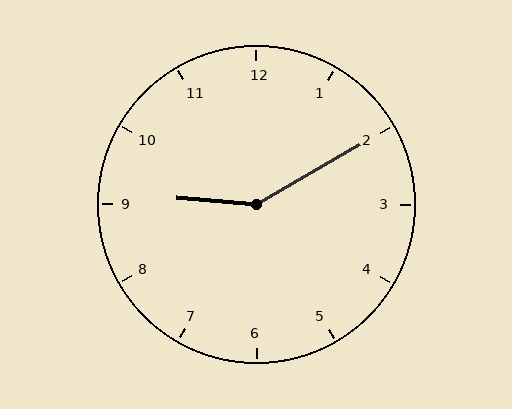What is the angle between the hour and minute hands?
Approximately 145 degrees.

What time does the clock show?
9:10.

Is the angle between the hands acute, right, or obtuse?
It is obtuse.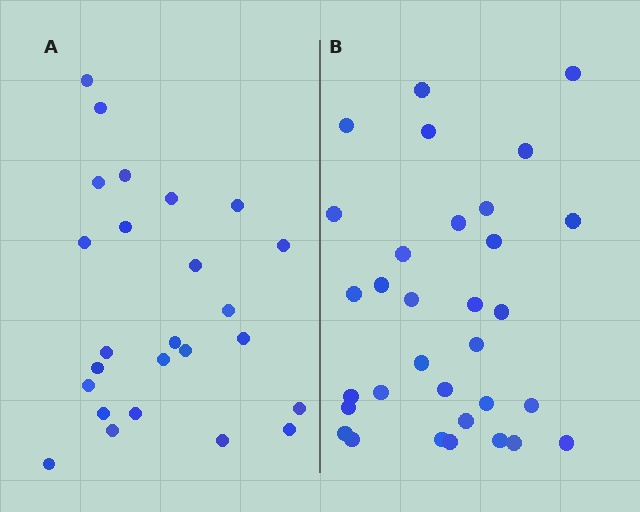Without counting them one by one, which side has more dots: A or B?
Region B (the right region) has more dots.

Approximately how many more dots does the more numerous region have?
Region B has roughly 8 or so more dots than region A.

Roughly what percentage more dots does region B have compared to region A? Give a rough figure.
About 30% more.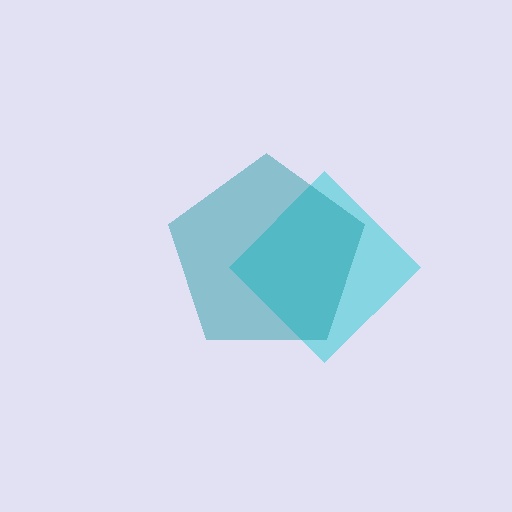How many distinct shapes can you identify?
There are 2 distinct shapes: a cyan diamond, a teal pentagon.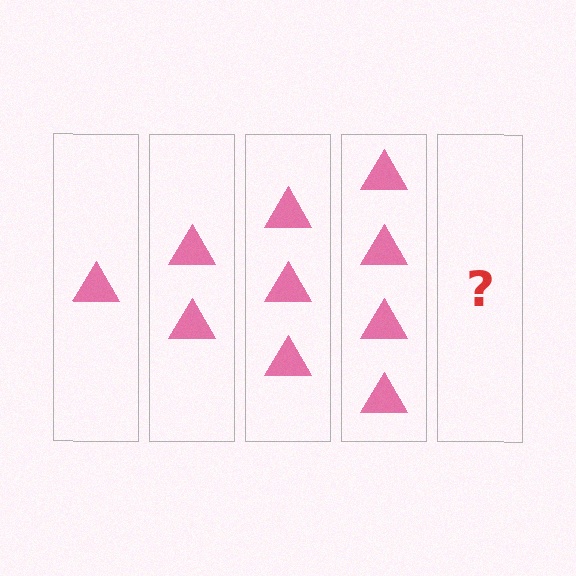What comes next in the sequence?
The next element should be 5 triangles.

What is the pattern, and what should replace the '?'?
The pattern is that each step adds one more triangle. The '?' should be 5 triangles.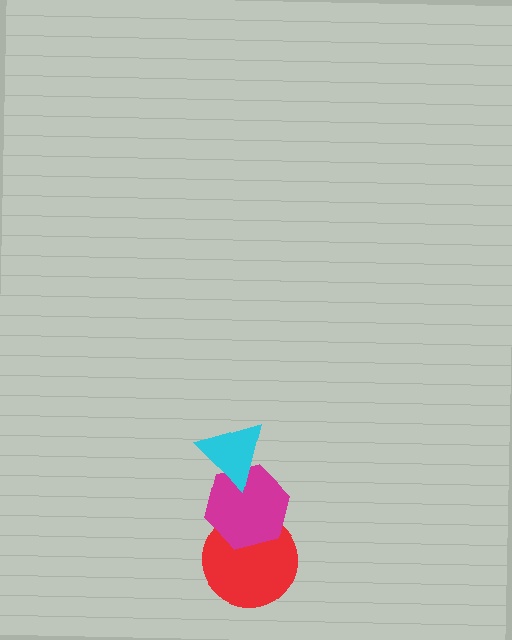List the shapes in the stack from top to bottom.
From top to bottom: the cyan triangle, the magenta hexagon, the red circle.